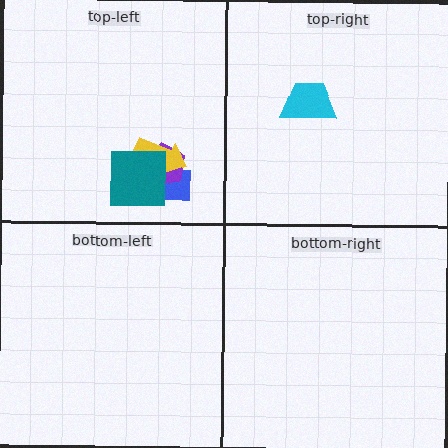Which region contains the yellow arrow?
The top-left region.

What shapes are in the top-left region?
The green semicircle, the blue rectangle, the purple pentagon, the yellow arrow, the teal square.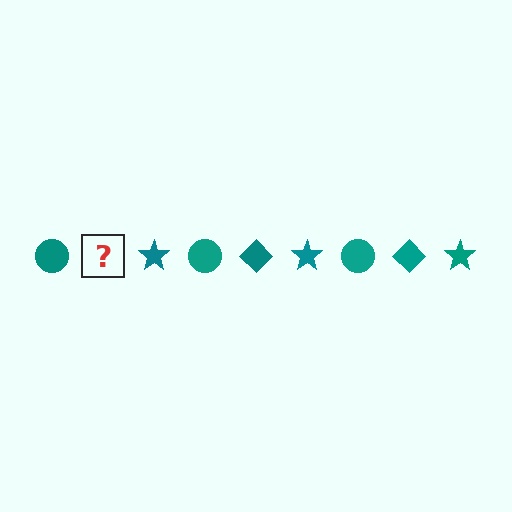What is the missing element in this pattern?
The missing element is a teal diamond.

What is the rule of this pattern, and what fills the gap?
The rule is that the pattern cycles through circle, diamond, star shapes in teal. The gap should be filled with a teal diamond.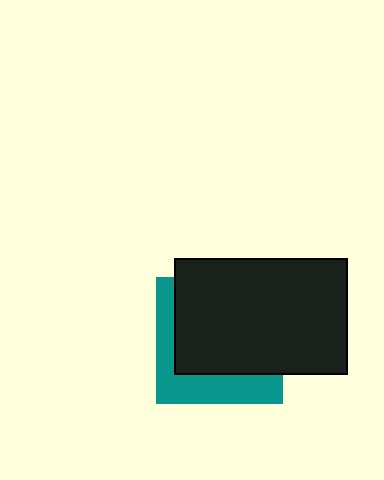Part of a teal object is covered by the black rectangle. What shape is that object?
It is a square.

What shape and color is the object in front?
The object in front is a black rectangle.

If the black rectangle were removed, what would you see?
You would see the complete teal square.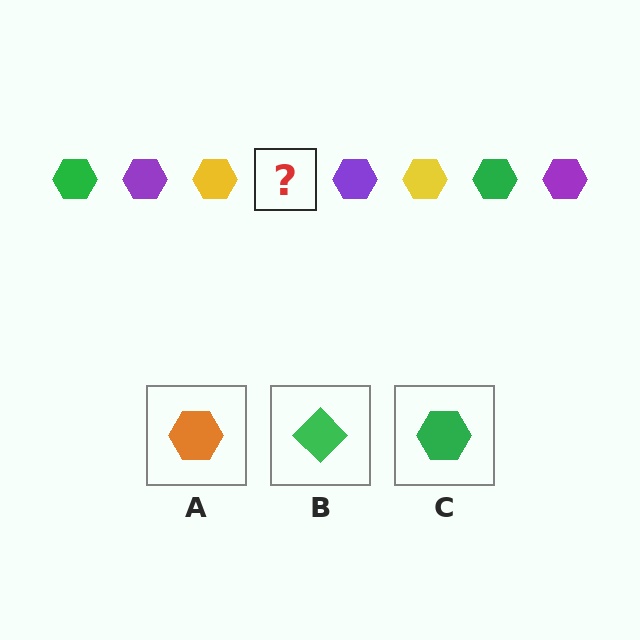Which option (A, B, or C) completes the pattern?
C.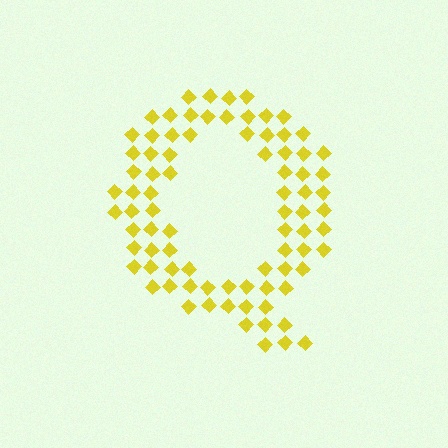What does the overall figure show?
The overall figure shows the letter Q.